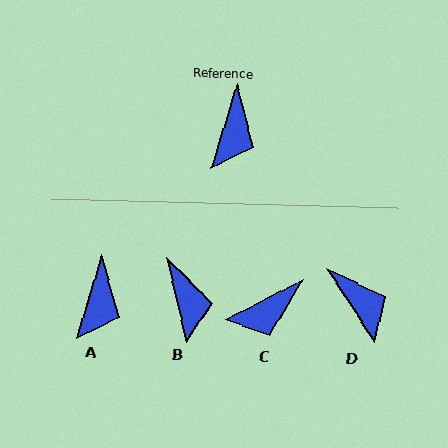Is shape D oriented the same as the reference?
No, it is off by about 50 degrees.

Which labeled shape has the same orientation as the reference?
A.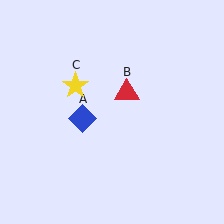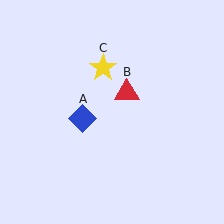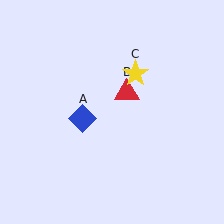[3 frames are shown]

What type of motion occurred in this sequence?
The yellow star (object C) rotated clockwise around the center of the scene.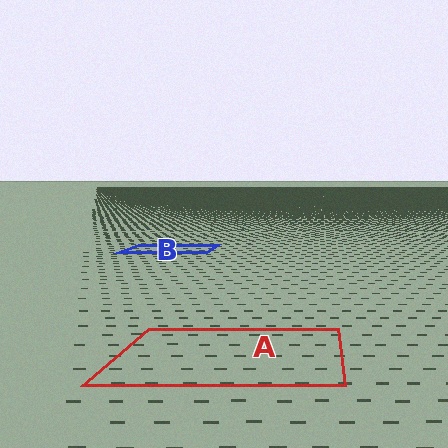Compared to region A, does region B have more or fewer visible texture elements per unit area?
Region B has more texture elements per unit area — they are packed more densely because it is farther away.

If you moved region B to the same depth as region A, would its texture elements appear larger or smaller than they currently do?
They would appear larger. At a closer depth, the same texture elements are projected at a bigger on-screen size.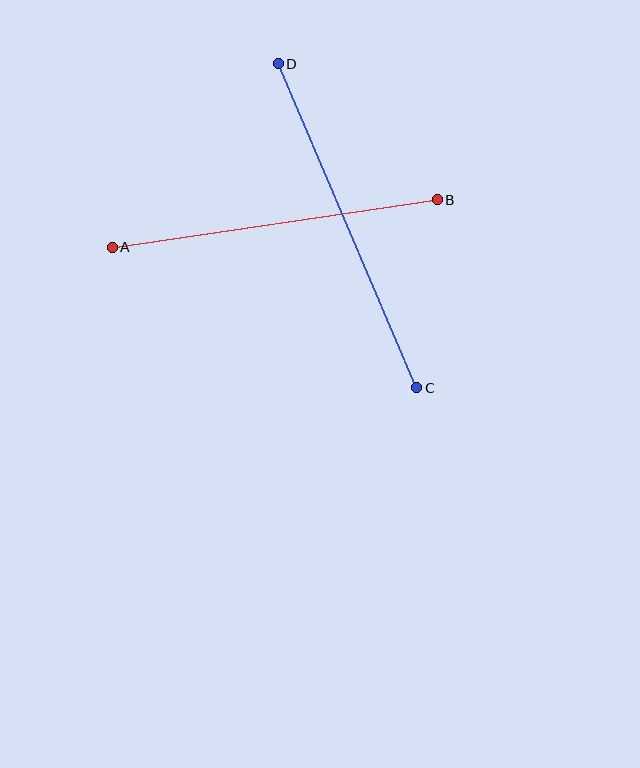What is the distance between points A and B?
The distance is approximately 328 pixels.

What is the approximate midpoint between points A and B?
The midpoint is at approximately (275, 224) pixels.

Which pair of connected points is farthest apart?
Points C and D are farthest apart.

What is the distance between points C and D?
The distance is approximately 352 pixels.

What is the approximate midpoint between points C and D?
The midpoint is at approximately (347, 226) pixels.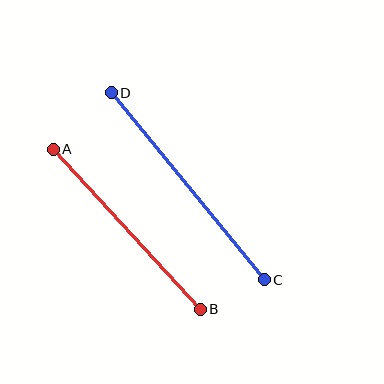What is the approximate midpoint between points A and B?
The midpoint is at approximately (127, 229) pixels.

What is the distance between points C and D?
The distance is approximately 241 pixels.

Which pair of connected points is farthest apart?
Points C and D are farthest apart.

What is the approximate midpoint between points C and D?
The midpoint is at approximately (188, 186) pixels.